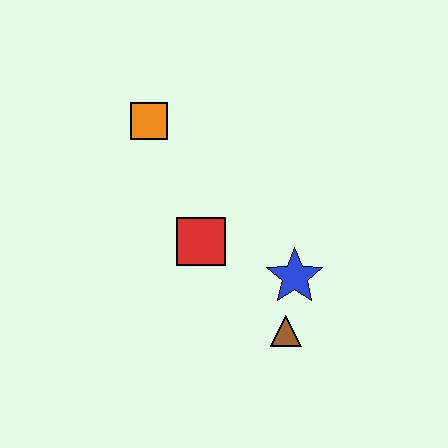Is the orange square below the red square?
No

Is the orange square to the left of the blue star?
Yes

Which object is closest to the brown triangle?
The blue star is closest to the brown triangle.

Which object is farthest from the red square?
The orange square is farthest from the red square.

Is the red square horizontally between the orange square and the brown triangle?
Yes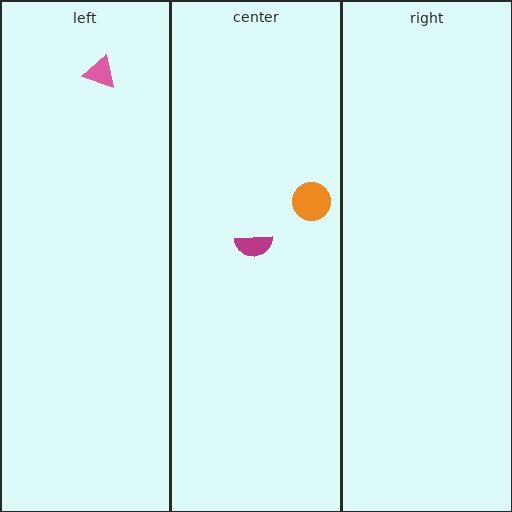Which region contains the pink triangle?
The left region.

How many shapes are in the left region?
1.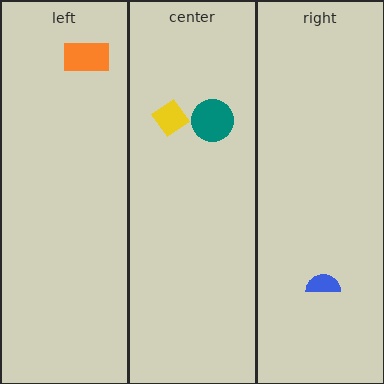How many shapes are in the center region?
2.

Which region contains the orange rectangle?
The left region.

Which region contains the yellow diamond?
The center region.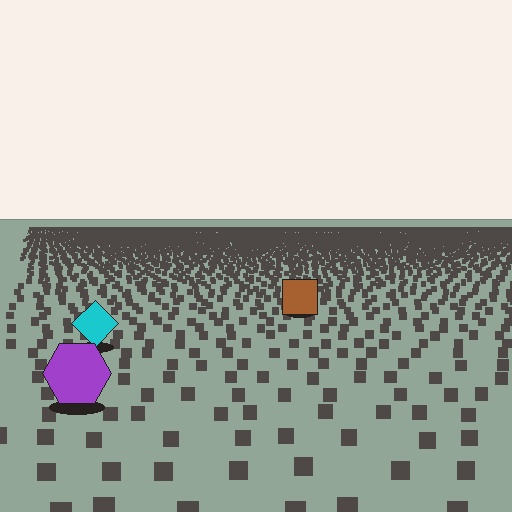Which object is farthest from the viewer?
The brown square is farthest from the viewer. It appears smaller and the ground texture around it is denser.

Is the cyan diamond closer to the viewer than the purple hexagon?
No. The purple hexagon is closer — you can tell from the texture gradient: the ground texture is coarser near it.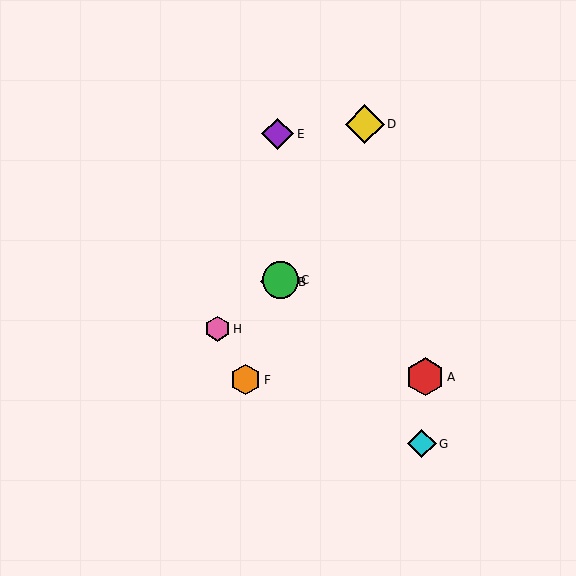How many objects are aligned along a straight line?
3 objects (B, C, H) are aligned along a straight line.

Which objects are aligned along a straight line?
Objects B, C, H are aligned along a straight line.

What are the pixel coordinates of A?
Object A is at (425, 377).